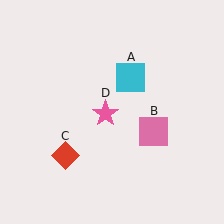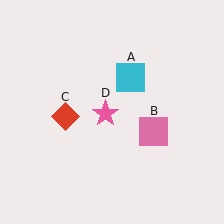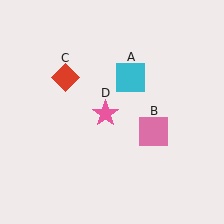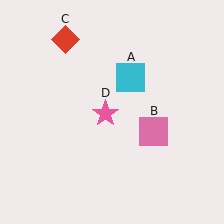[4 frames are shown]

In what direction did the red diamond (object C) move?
The red diamond (object C) moved up.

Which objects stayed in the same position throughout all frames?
Cyan square (object A) and pink square (object B) and pink star (object D) remained stationary.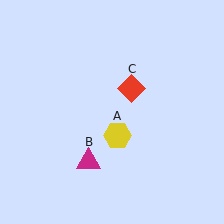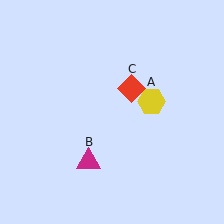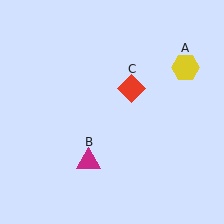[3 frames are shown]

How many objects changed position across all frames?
1 object changed position: yellow hexagon (object A).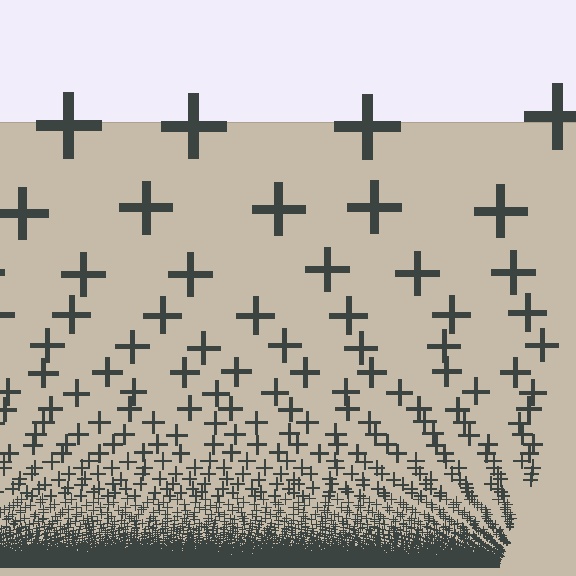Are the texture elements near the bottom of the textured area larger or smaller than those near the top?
Smaller. The gradient is inverted — elements near the bottom are smaller and denser.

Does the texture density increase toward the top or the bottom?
Density increases toward the bottom.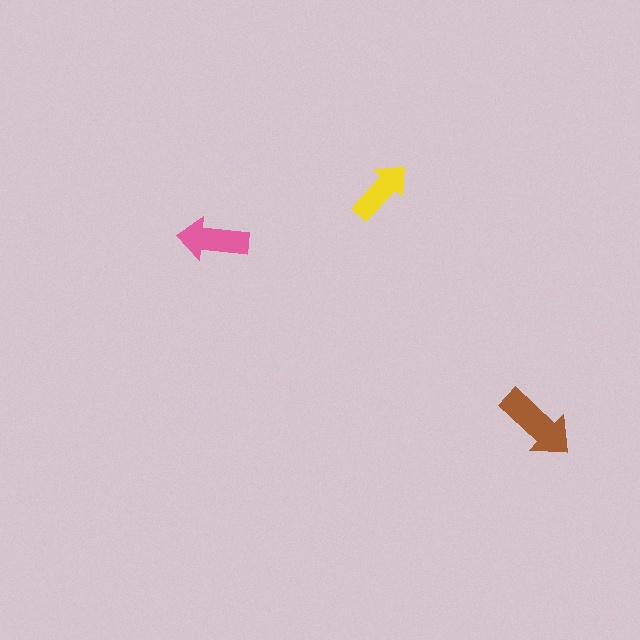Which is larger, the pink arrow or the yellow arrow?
The pink one.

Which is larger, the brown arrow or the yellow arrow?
The brown one.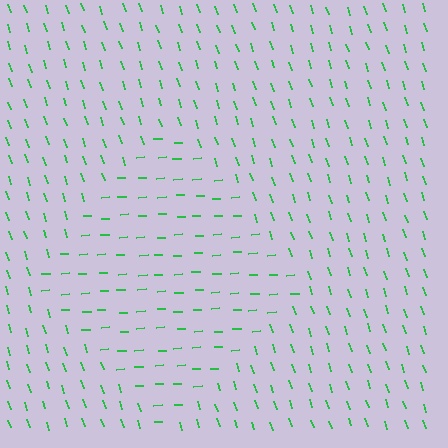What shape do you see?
I see a diamond.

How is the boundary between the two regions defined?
The boundary is defined purely by a change in line orientation (approximately 75 degrees difference). All lines are the same color and thickness.